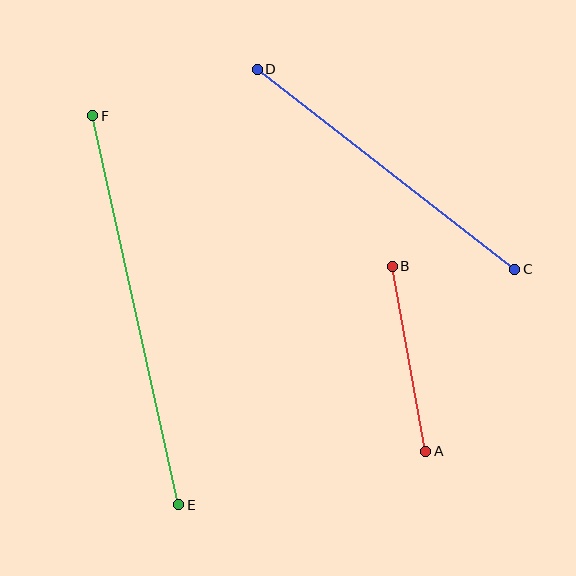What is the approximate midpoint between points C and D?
The midpoint is at approximately (386, 169) pixels.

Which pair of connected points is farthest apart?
Points E and F are farthest apart.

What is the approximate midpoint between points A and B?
The midpoint is at approximately (409, 359) pixels.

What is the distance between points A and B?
The distance is approximately 188 pixels.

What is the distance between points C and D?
The distance is approximately 326 pixels.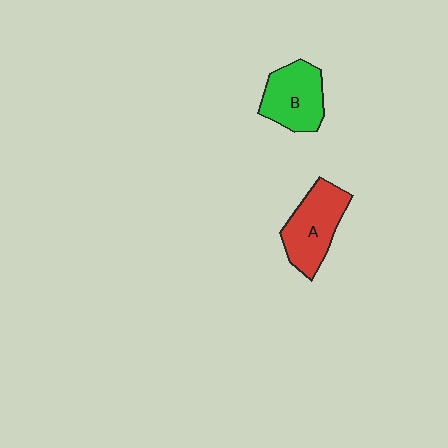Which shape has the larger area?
Shape A (red).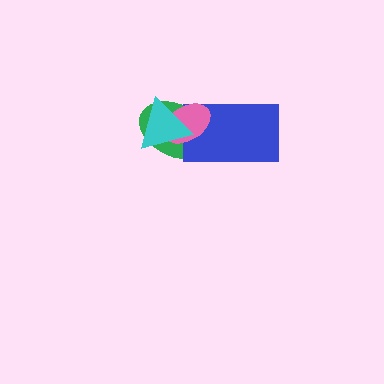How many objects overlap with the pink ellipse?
3 objects overlap with the pink ellipse.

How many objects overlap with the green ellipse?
3 objects overlap with the green ellipse.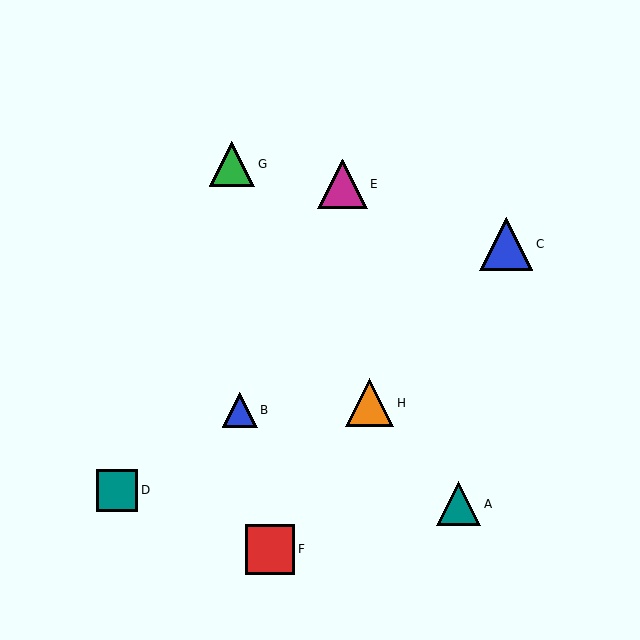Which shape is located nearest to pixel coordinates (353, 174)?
The magenta triangle (labeled E) at (342, 184) is nearest to that location.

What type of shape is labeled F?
Shape F is a red square.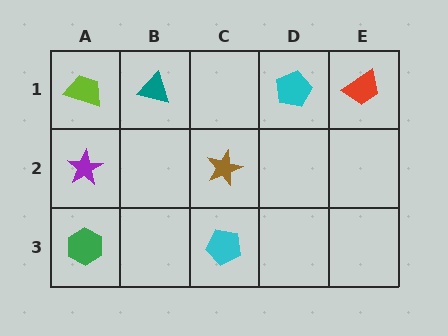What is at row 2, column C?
A brown star.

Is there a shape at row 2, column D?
No, that cell is empty.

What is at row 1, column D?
A cyan pentagon.